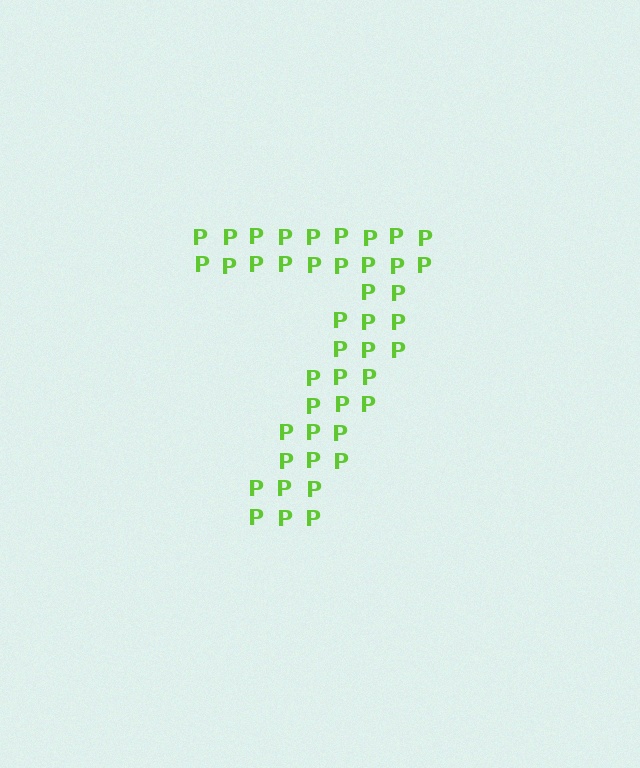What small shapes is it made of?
It is made of small letter P's.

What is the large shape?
The large shape is the digit 7.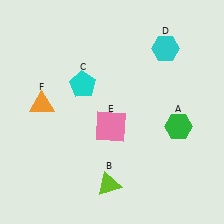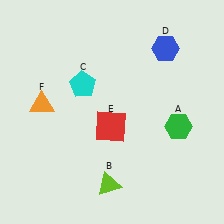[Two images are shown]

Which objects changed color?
D changed from cyan to blue. E changed from pink to red.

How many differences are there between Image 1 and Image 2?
There are 2 differences between the two images.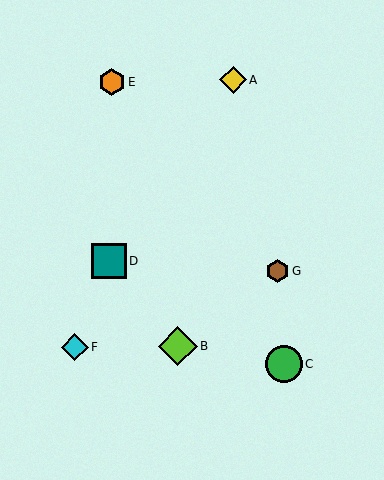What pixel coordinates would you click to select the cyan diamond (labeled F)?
Click at (75, 347) to select the cyan diamond F.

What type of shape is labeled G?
Shape G is a brown hexagon.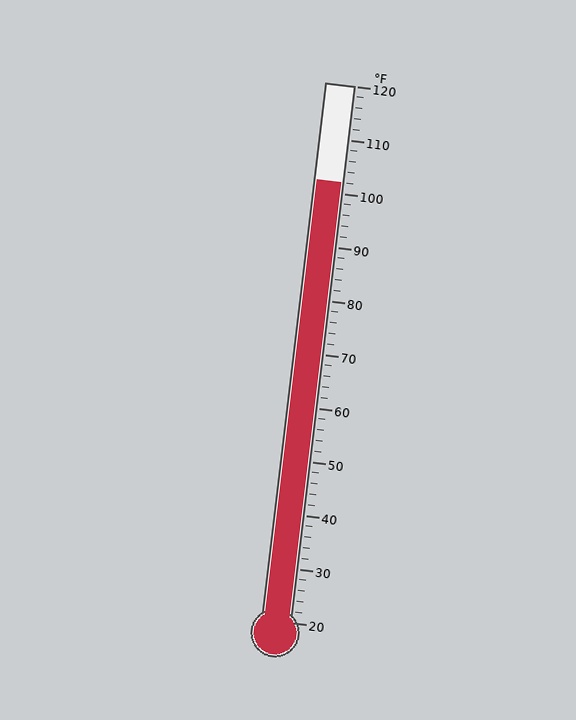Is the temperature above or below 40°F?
The temperature is above 40°F.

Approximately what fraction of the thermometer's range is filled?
The thermometer is filled to approximately 80% of its range.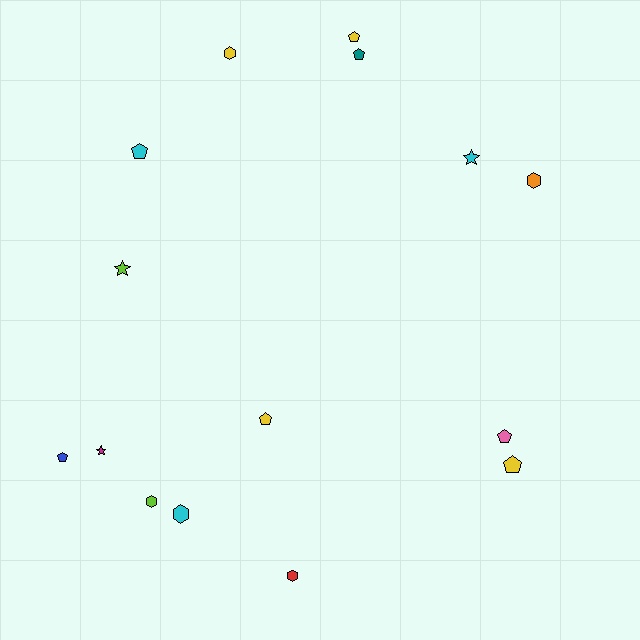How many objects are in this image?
There are 15 objects.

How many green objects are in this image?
There are no green objects.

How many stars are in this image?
There are 3 stars.